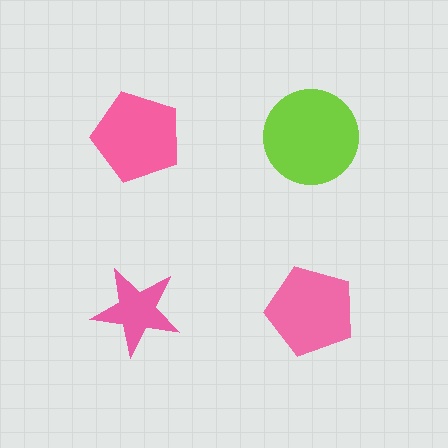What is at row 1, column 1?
A pink pentagon.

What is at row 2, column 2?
A pink pentagon.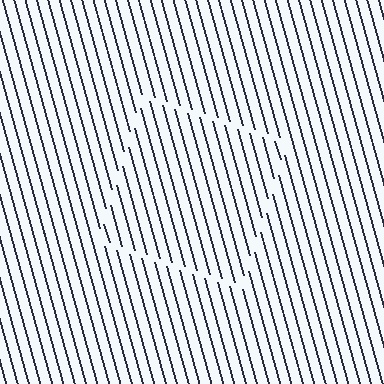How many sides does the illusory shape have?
4 sides — the line-ends trace a square.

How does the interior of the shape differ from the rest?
The interior of the shape contains the same grating, shifted by half a period — the contour is defined by the phase discontinuity where line-ends from the inner and outer gratings abut.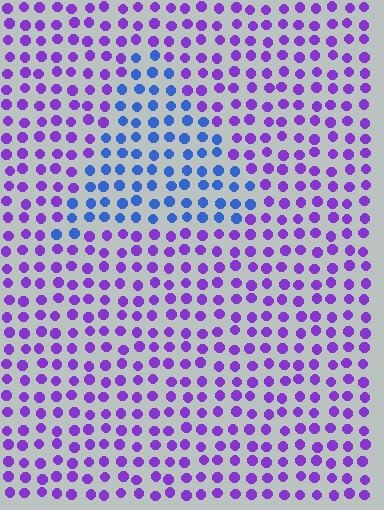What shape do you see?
I see a triangle.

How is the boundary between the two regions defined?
The boundary is defined purely by a slight shift in hue (about 51 degrees). Spacing, size, and orientation are identical on both sides.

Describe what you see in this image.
The image is filled with small purple elements in a uniform arrangement. A triangle-shaped region is visible where the elements are tinted to a slightly different hue, forming a subtle color boundary.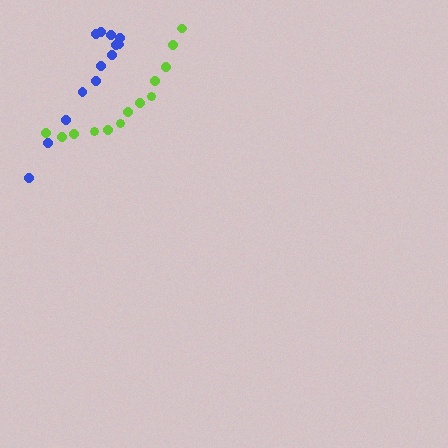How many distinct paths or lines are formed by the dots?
There are 2 distinct paths.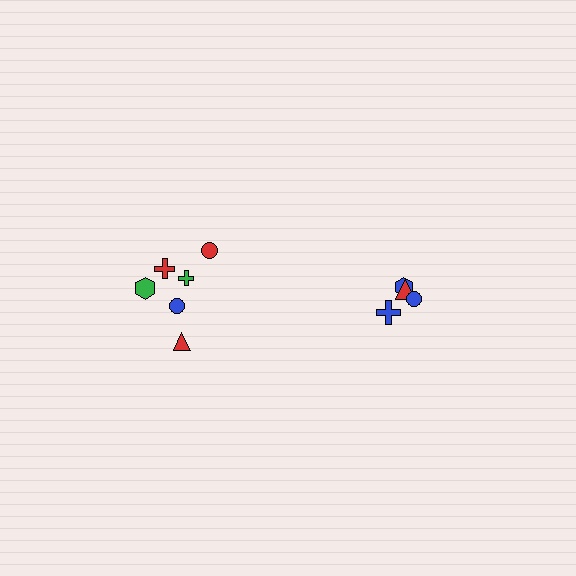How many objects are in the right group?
There are 4 objects.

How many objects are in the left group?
There are 6 objects.